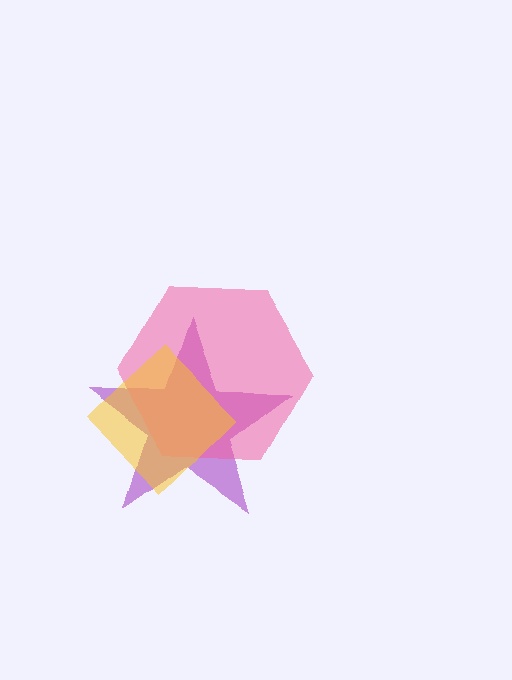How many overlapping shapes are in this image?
There are 3 overlapping shapes in the image.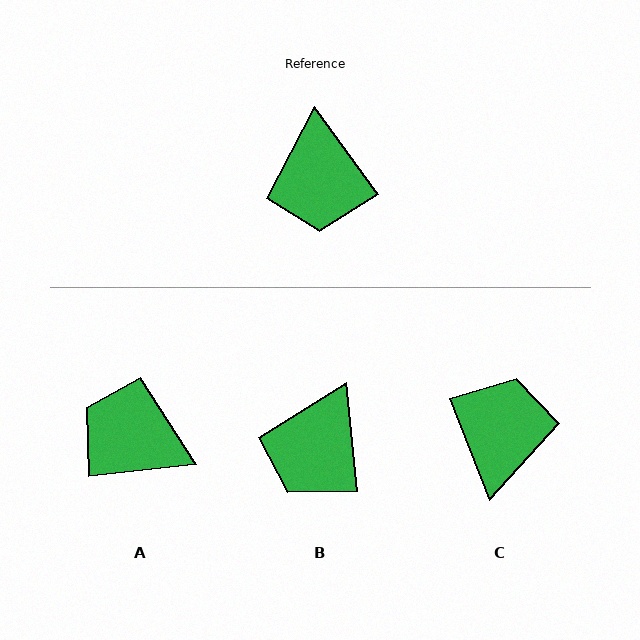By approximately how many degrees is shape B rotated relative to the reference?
Approximately 31 degrees clockwise.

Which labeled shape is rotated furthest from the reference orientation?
C, about 165 degrees away.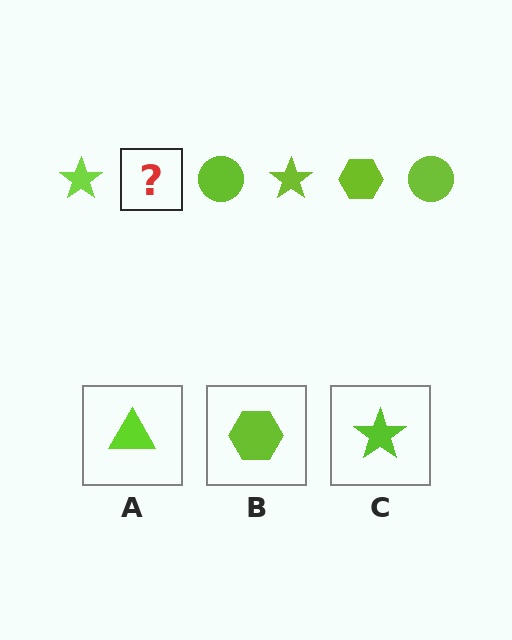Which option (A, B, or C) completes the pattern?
B.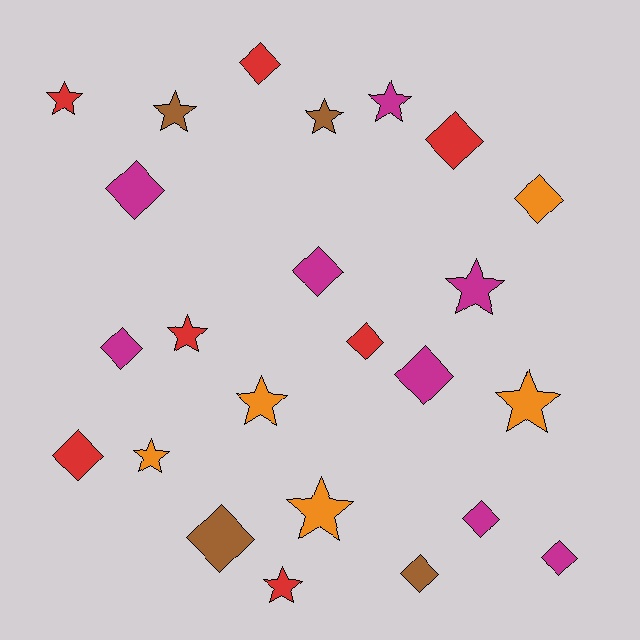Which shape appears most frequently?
Diamond, with 13 objects.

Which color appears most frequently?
Magenta, with 8 objects.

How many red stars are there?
There are 3 red stars.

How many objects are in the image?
There are 24 objects.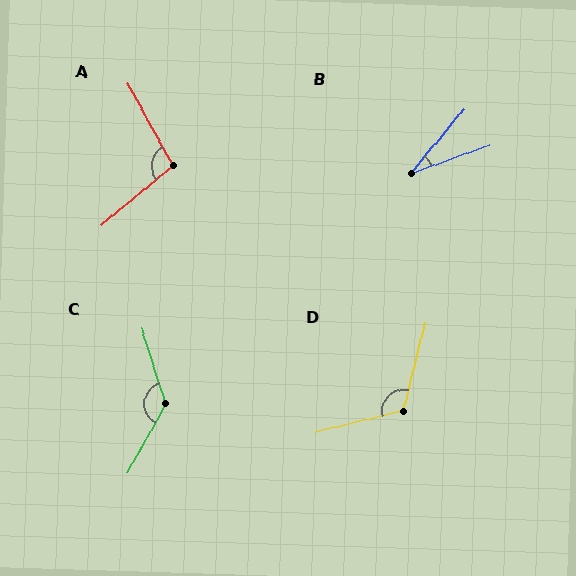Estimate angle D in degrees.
Approximately 118 degrees.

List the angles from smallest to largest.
B (30°), A (101°), D (118°), C (134°).